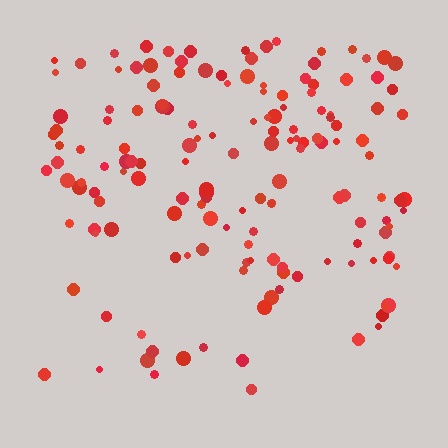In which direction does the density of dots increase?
From bottom to top, with the top side densest.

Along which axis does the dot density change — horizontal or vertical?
Vertical.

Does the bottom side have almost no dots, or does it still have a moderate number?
Still a moderate number, just noticeably fewer than the top.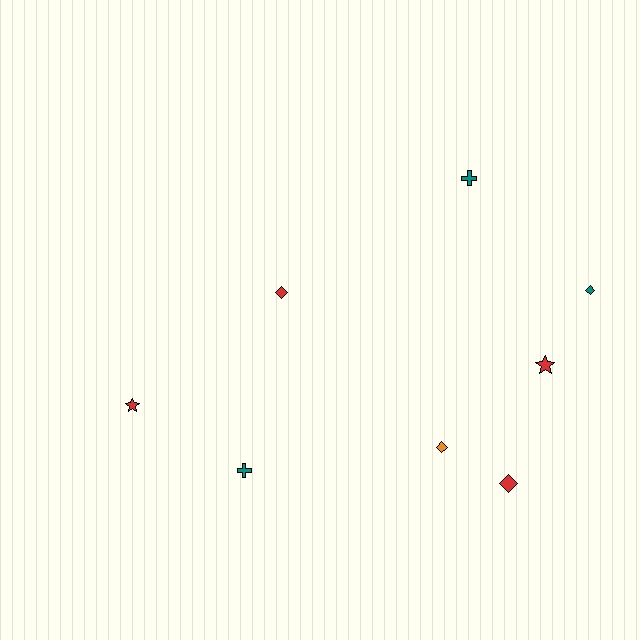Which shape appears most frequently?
Diamond, with 4 objects.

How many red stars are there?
There are 2 red stars.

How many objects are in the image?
There are 8 objects.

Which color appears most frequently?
Red, with 4 objects.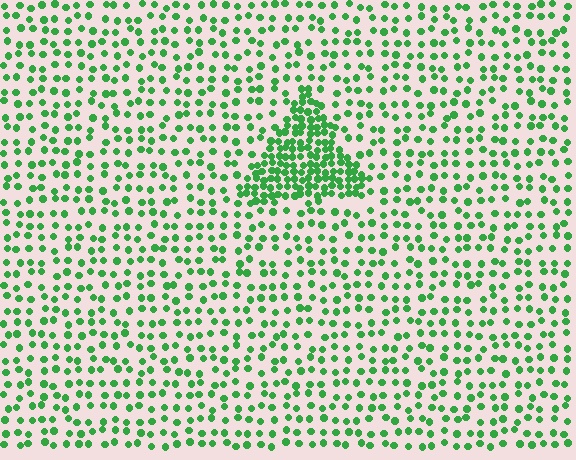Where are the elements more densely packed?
The elements are more densely packed inside the triangle boundary.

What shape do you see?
I see a triangle.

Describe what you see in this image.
The image contains small green elements arranged at two different densities. A triangle-shaped region is visible where the elements are more densely packed than the surrounding area.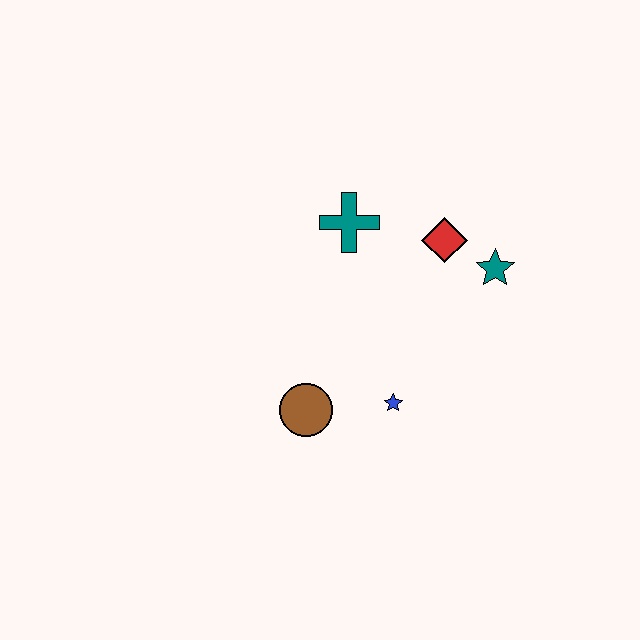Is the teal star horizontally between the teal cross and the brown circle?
No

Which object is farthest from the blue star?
The teal cross is farthest from the blue star.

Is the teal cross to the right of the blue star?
No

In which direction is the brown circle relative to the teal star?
The brown circle is to the left of the teal star.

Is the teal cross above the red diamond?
Yes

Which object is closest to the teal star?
The red diamond is closest to the teal star.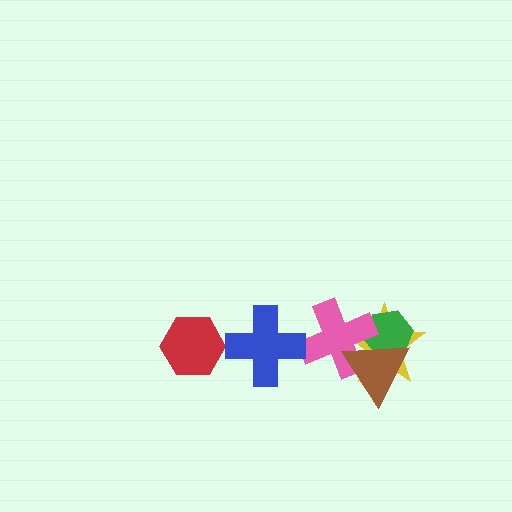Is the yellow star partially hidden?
Yes, it is partially covered by another shape.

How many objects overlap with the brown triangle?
3 objects overlap with the brown triangle.